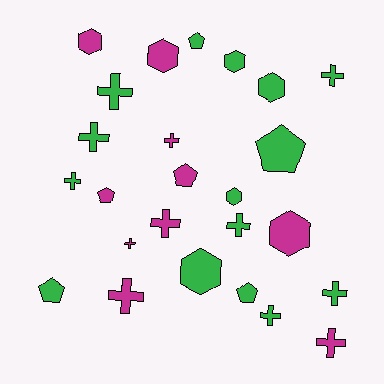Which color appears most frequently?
Green, with 15 objects.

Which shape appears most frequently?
Cross, with 12 objects.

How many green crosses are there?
There are 7 green crosses.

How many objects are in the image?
There are 25 objects.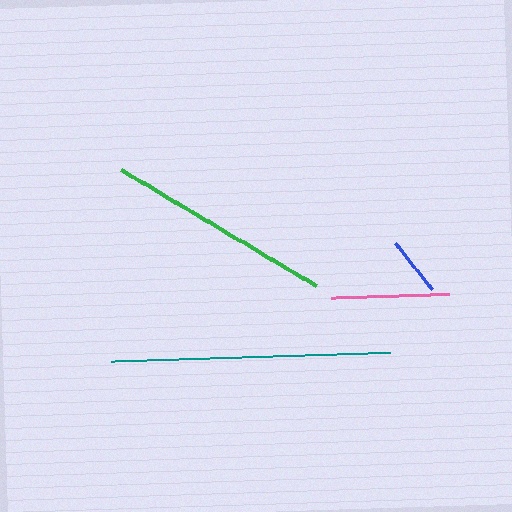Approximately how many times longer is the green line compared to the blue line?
The green line is approximately 3.8 times the length of the blue line.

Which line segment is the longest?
The teal line is the longest at approximately 279 pixels.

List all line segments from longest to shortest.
From longest to shortest: teal, green, pink, blue.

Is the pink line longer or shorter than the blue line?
The pink line is longer than the blue line.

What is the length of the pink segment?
The pink segment is approximately 117 pixels long.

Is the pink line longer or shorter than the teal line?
The teal line is longer than the pink line.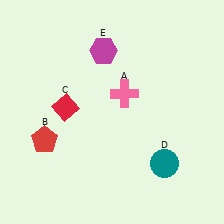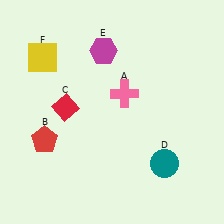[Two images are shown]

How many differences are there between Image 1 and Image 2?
There is 1 difference between the two images.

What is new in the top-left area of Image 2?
A yellow square (F) was added in the top-left area of Image 2.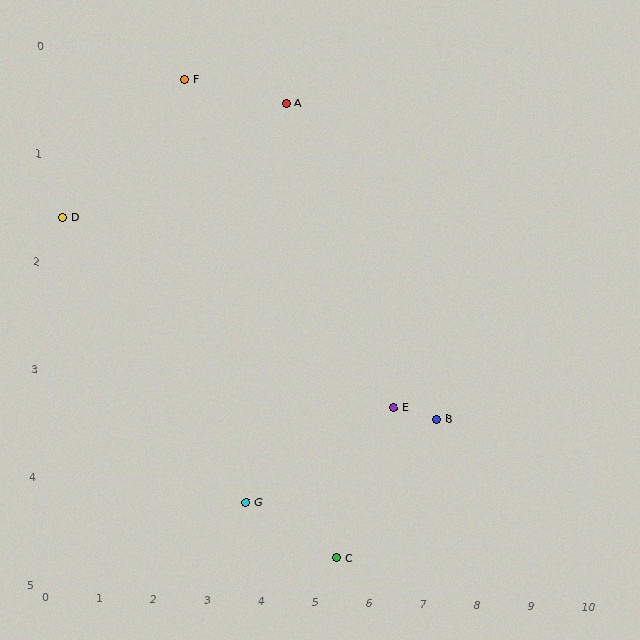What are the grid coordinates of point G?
Point G is at approximately (3.7, 4.2).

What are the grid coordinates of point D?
Point D is at approximately (0.2, 1.6).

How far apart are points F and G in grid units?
Points F and G are about 4.1 grid units apart.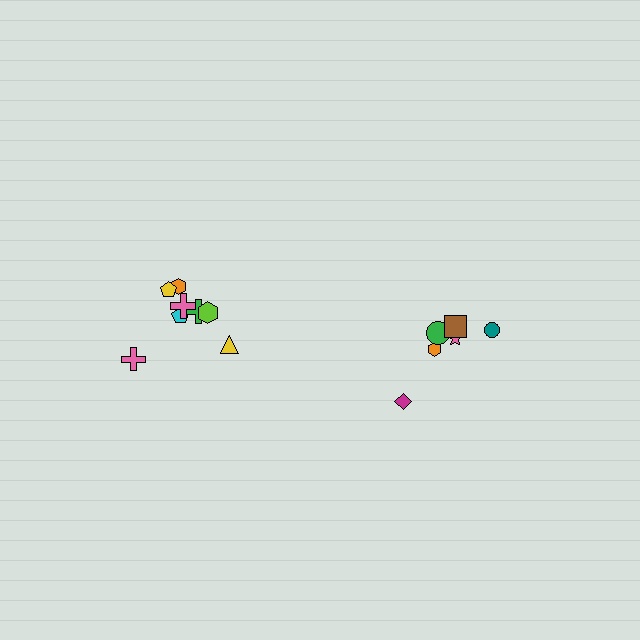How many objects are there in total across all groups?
There are 14 objects.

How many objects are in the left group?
There are 8 objects.